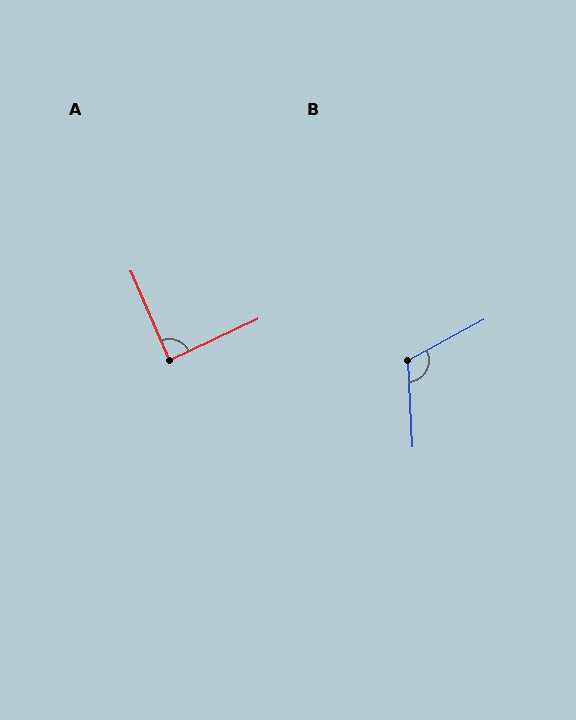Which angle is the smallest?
A, at approximately 88 degrees.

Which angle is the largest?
B, at approximately 115 degrees.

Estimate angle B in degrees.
Approximately 115 degrees.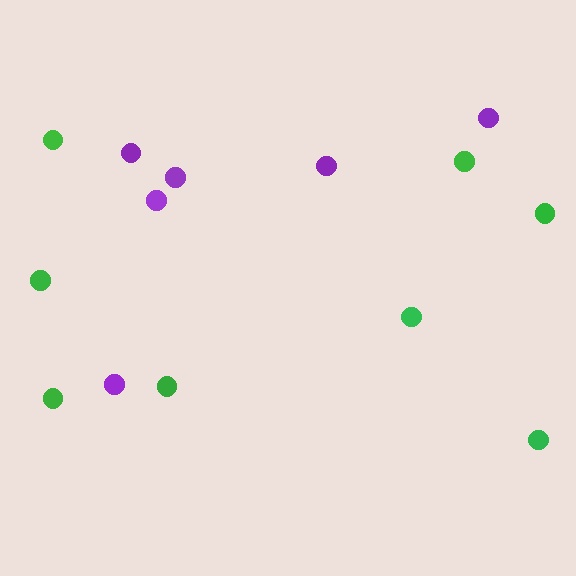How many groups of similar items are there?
There are 2 groups: one group of purple circles (6) and one group of green circles (8).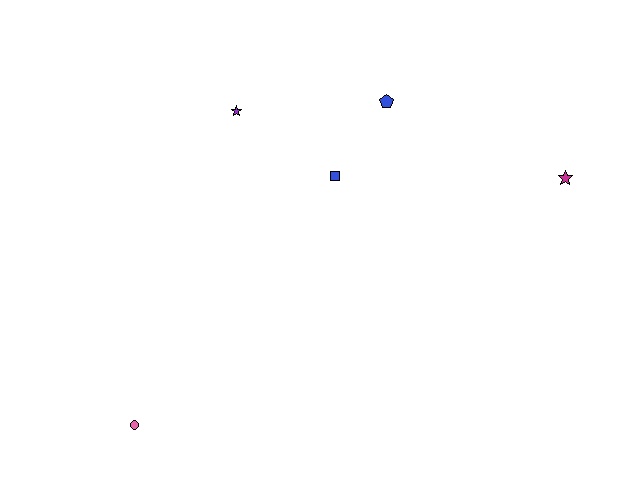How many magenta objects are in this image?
There is 1 magenta object.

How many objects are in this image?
There are 5 objects.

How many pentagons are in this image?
There is 1 pentagon.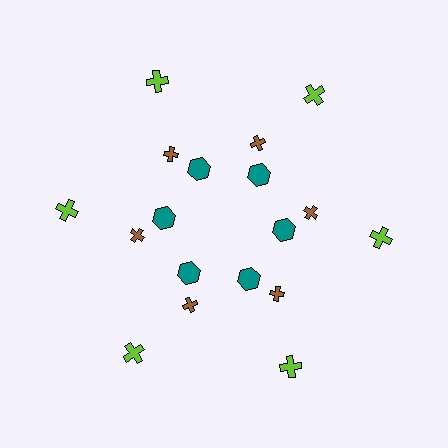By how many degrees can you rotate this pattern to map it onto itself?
The pattern maps onto itself every 60 degrees of rotation.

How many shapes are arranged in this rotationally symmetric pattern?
There are 18 shapes, arranged in 6 groups of 3.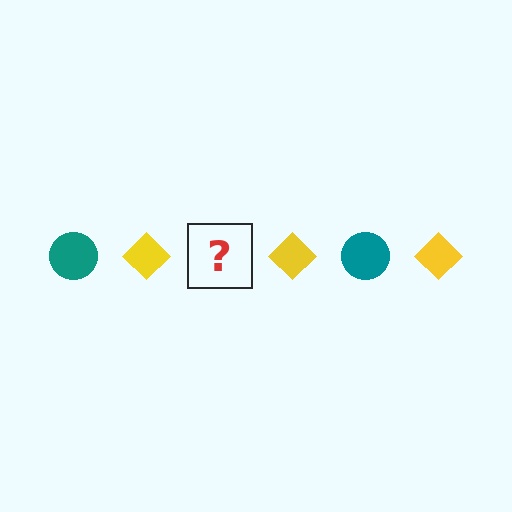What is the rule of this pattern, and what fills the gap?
The rule is that the pattern alternates between teal circle and yellow diamond. The gap should be filled with a teal circle.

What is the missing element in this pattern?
The missing element is a teal circle.